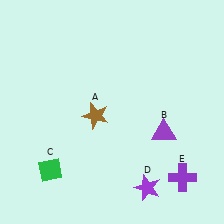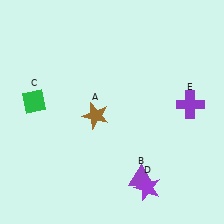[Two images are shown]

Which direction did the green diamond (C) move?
The green diamond (C) moved up.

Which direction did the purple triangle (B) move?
The purple triangle (B) moved down.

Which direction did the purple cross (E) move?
The purple cross (E) moved up.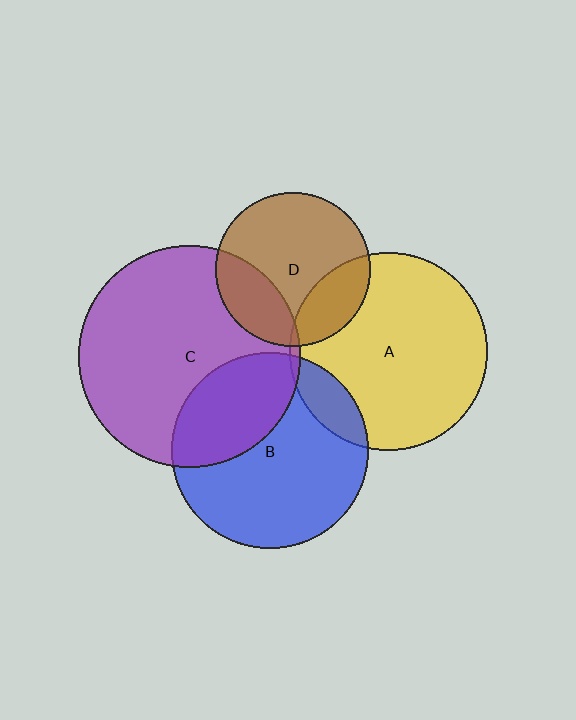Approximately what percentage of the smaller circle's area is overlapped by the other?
Approximately 25%.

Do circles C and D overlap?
Yes.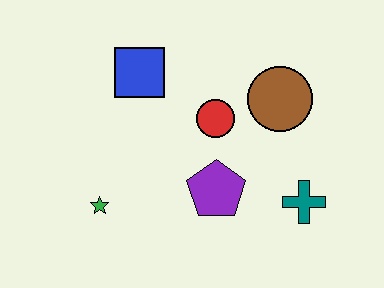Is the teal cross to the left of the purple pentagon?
No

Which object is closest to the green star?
The purple pentagon is closest to the green star.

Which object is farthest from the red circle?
The green star is farthest from the red circle.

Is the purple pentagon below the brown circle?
Yes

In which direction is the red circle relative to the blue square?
The red circle is to the right of the blue square.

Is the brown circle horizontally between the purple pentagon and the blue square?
No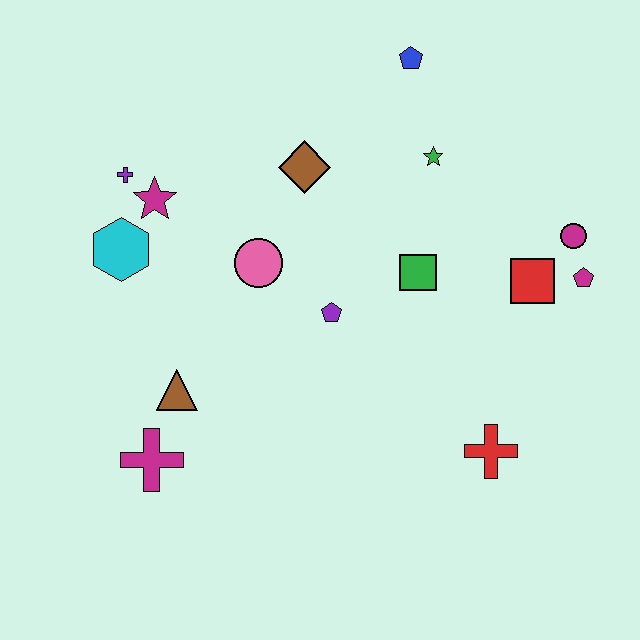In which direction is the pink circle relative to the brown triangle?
The pink circle is above the brown triangle.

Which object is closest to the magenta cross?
The brown triangle is closest to the magenta cross.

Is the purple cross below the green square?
No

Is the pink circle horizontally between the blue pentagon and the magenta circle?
No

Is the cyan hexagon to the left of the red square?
Yes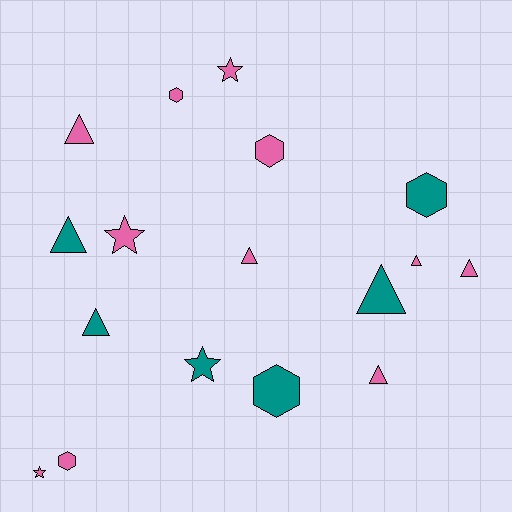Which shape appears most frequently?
Triangle, with 8 objects.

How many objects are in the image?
There are 17 objects.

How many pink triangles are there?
There are 5 pink triangles.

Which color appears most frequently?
Pink, with 11 objects.